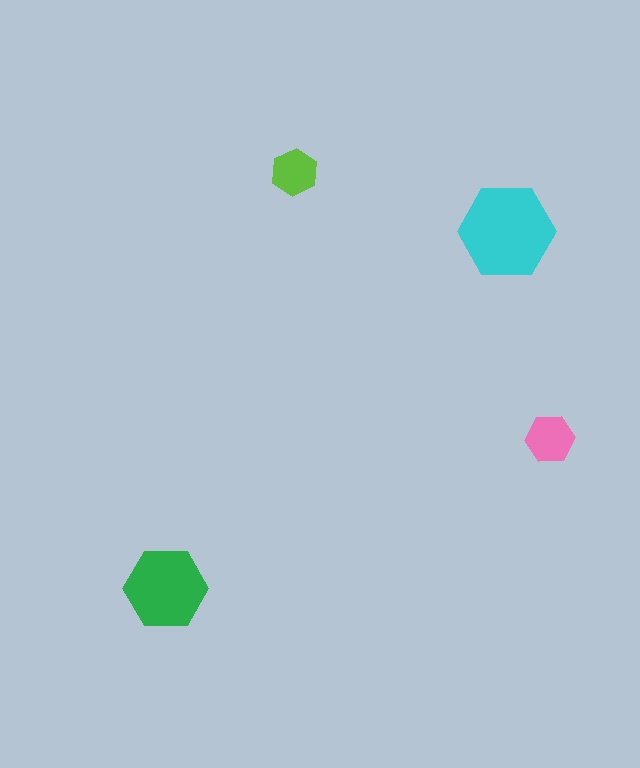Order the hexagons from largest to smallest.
the cyan one, the green one, the pink one, the lime one.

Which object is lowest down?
The green hexagon is bottommost.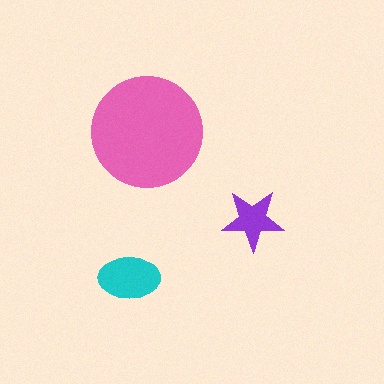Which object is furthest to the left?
The cyan ellipse is leftmost.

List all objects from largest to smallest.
The pink circle, the cyan ellipse, the purple star.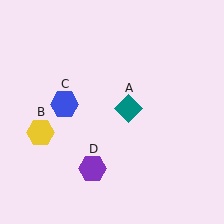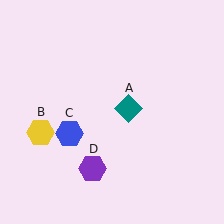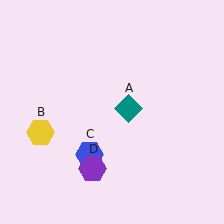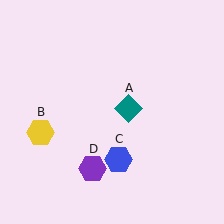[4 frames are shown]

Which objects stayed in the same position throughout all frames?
Teal diamond (object A) and yellow hexagon (object B) and purple hexagon (object D) remained stationary.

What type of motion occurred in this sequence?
The blue hexagon (object C) rotated counterclockwise around the center of the scene.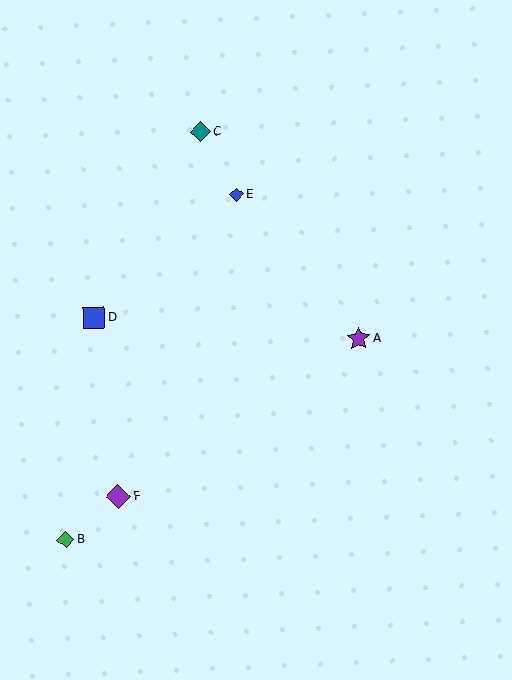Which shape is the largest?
The purple diamond (labeled F) is the largest.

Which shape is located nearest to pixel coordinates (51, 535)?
The green diamond (labeled B) at (66, 540) is nearest to that location.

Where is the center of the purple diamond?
The center of the purple diamond is at (118, 497).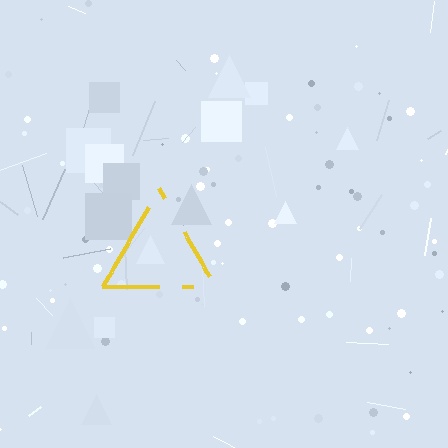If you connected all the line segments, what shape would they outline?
They would outline a triangle.